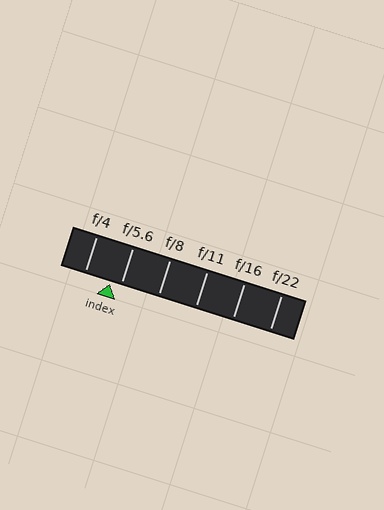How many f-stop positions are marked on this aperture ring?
There are 6 f-stop positions marked.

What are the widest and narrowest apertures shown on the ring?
The widest aperture shown is f/4 and the narrowest is f/22.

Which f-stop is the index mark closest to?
The index mark is closest to f/5.6.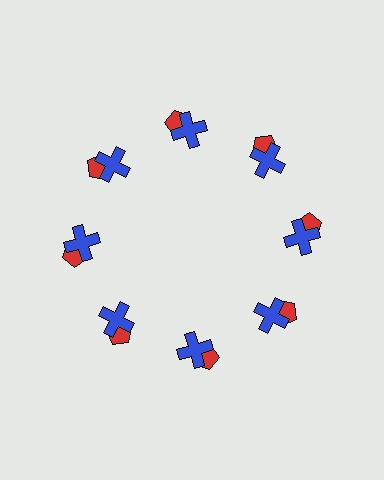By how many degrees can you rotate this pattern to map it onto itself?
The pattern maps onto itself every 45 degrees of rotation.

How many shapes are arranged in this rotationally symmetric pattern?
There are 16 shapes, arranged in 8 groups of 2.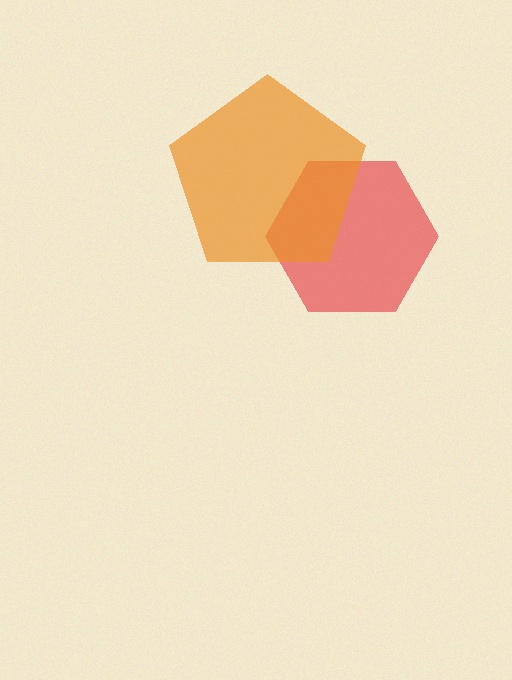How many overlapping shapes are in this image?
There are 2 overlapping shapes in the image.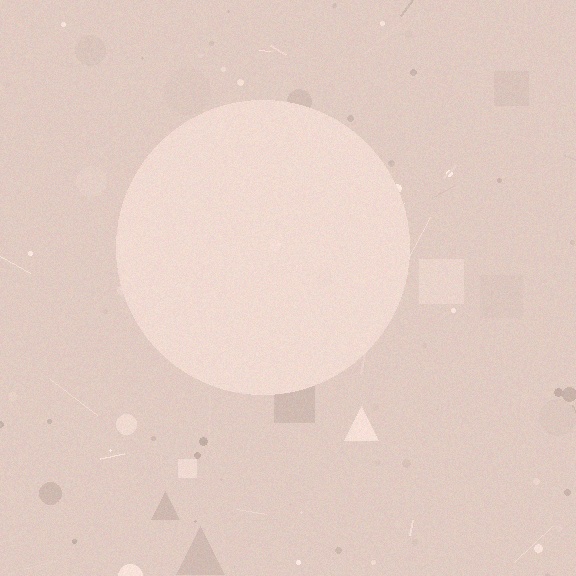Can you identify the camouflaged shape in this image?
The camouflaged shape is a circle.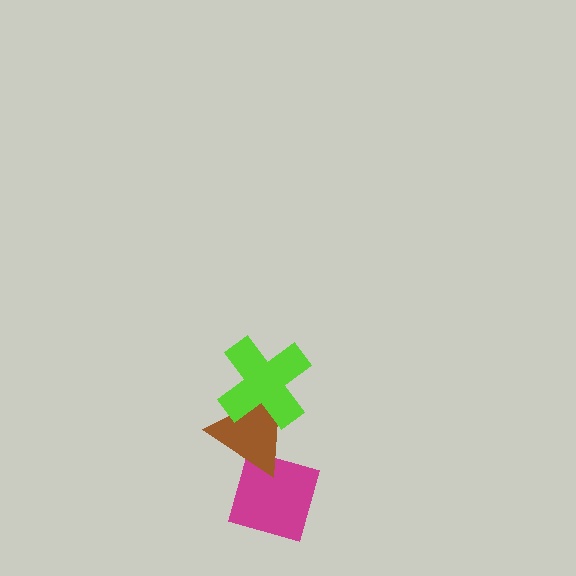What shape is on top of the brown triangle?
The lime cross is on top of the brown triangle.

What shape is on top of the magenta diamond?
The brown triangle is on top of the magenta diamond.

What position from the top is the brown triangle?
The brown triangle is 2nd from the top.